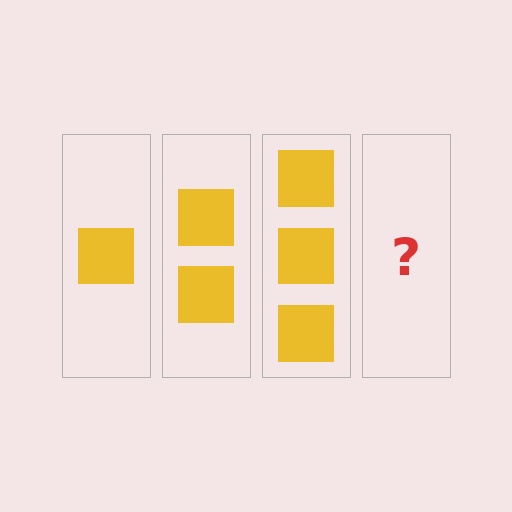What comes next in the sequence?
The next element should be 4 squares.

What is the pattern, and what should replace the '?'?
The pattern is that each step adds one more square. The '?' should be 4 squares.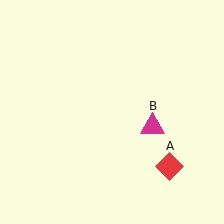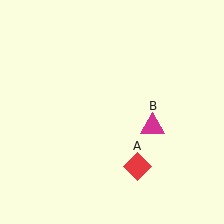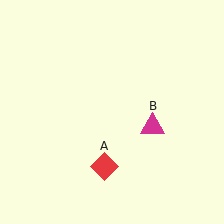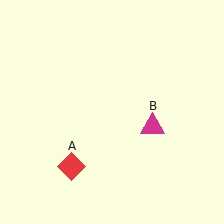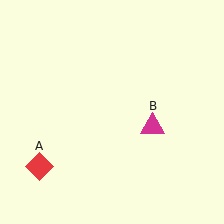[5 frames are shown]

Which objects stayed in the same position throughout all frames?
Magenta triangle (object B) remained stationary.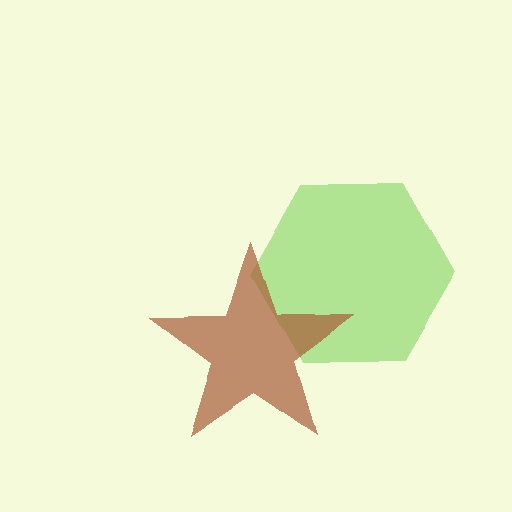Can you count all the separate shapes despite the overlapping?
Yes, there are 2 separate shapes.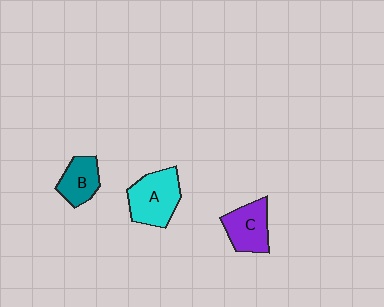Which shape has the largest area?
Shape A (cyan).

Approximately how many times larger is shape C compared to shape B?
Approximately 1.2 times.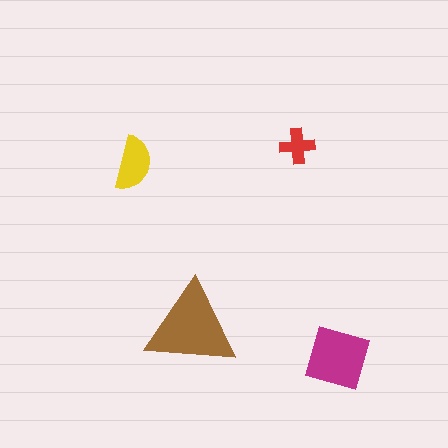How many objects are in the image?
There are 4 objects in the image.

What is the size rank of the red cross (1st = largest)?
4th.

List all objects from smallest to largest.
The red cross, the yellow semicircle, the magenta square, the brown triangle.